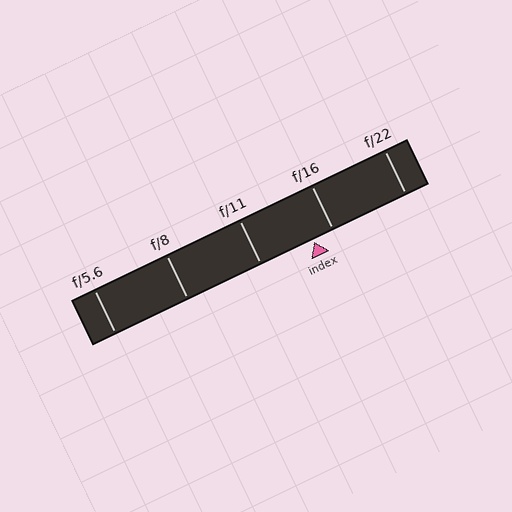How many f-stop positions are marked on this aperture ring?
There are 5 f-stop positions marked.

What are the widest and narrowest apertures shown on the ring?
The widest aperture shown is f/5.6 and the narrowest is f/22.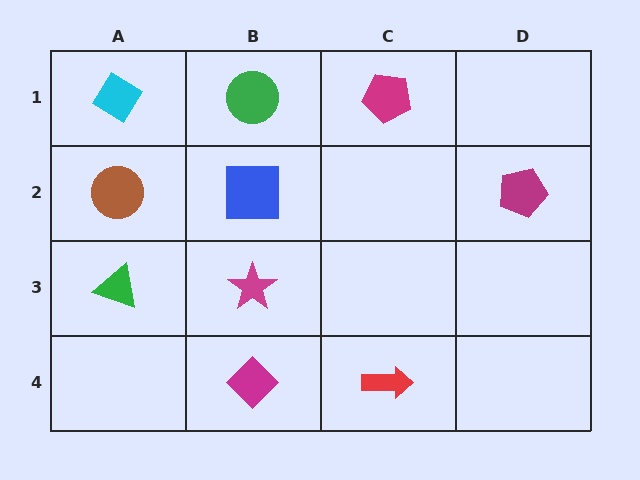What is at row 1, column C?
A magenta pentagon.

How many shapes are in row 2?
3 shapes.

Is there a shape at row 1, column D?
No, that cell is empty.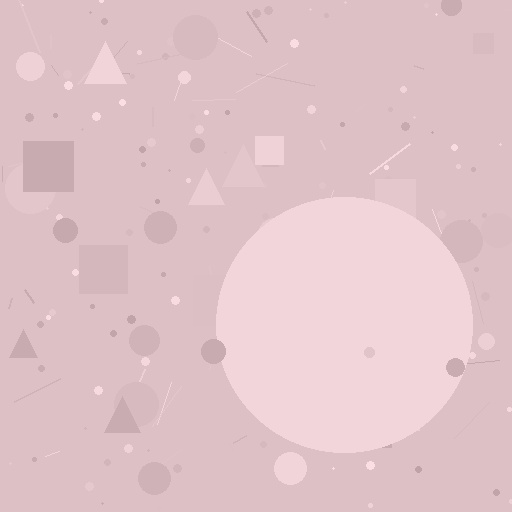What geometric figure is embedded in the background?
A circle is embedded in the background.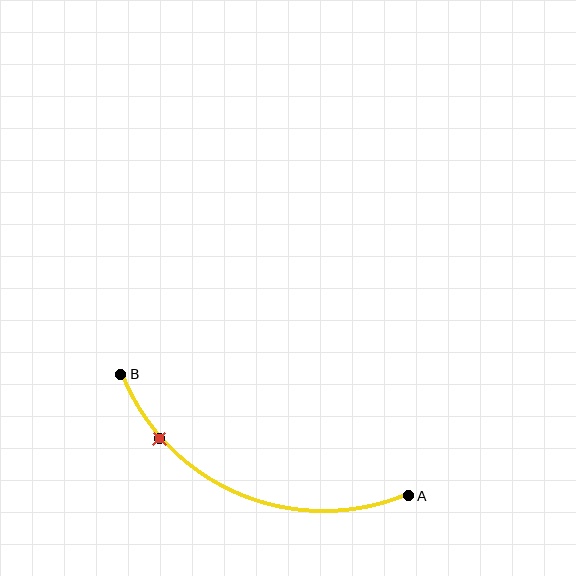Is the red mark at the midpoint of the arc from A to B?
No. The red mark lies on the arc but is closer to endpoint B. The arc midpoint would be at the point on the curve equidistant along the arc from both A and B.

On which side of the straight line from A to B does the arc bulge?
The arc bulges below the straight line connecting A and B.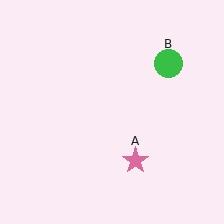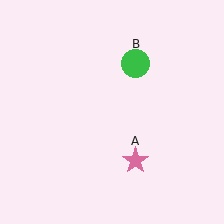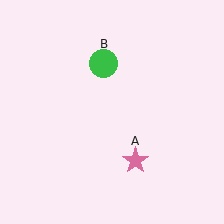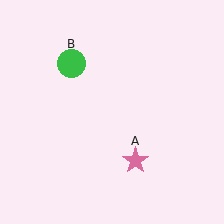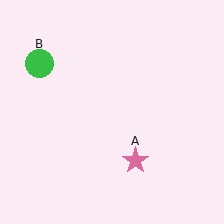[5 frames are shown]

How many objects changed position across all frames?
1 object changed position: green circle (object B).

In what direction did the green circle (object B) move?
The green circle (object B) moved left.